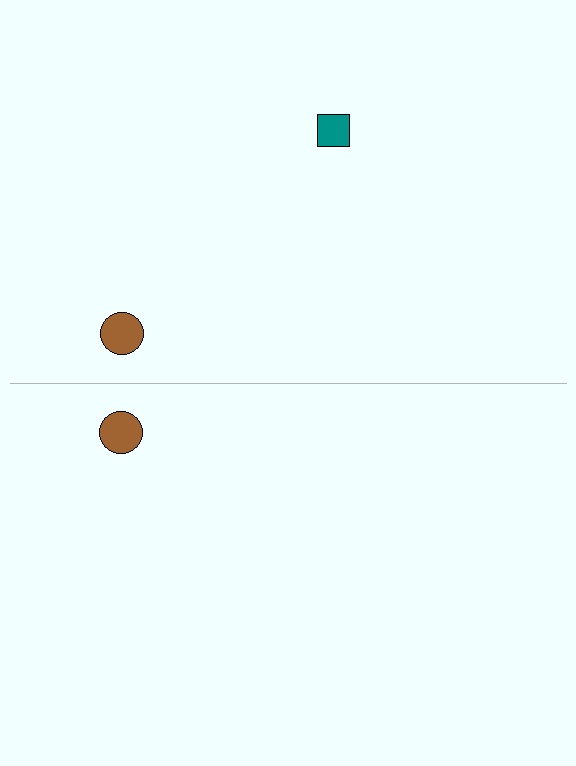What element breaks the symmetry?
A teal square is missing from the bottom side.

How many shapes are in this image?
There are 3 shapes in this image.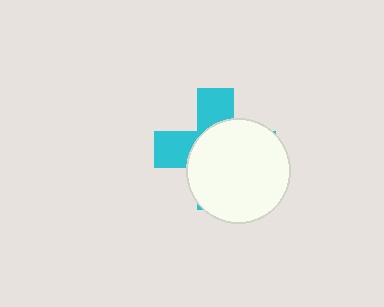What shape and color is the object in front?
The object in front is a white circle.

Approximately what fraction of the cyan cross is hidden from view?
Roughly 63% of the cyan cross is hidden behind the white circle.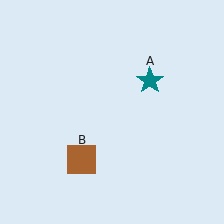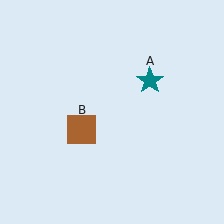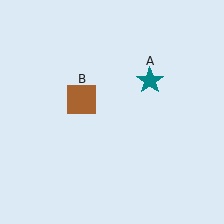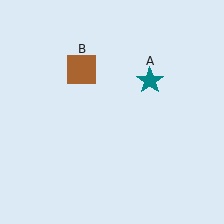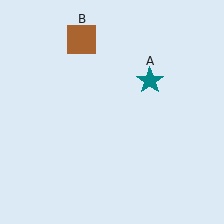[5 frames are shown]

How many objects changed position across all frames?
1 object changed position: brown square (object B).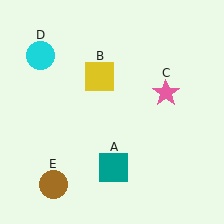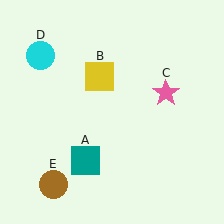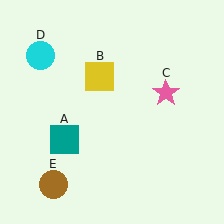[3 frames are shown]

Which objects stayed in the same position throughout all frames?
Yellow square (object B) and pink star (object C) and cyan circle (object D) and brown circle (object E) remained stationary.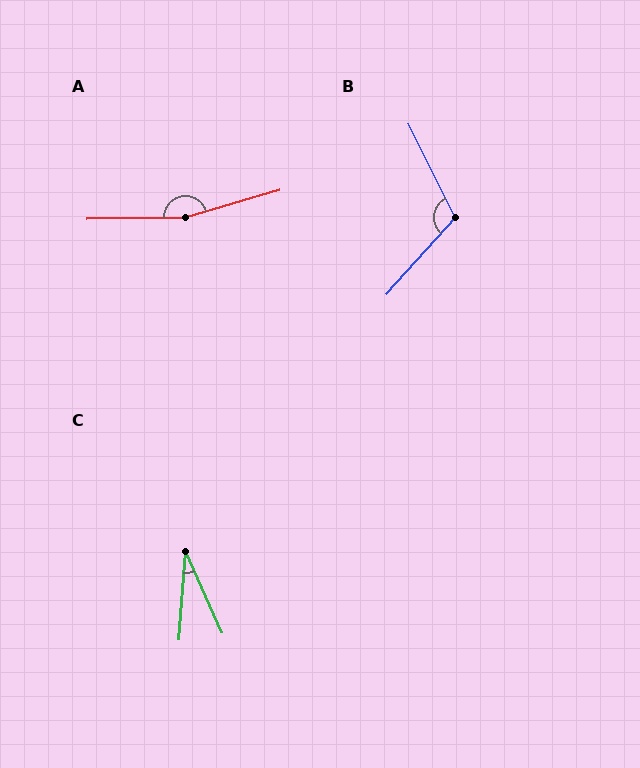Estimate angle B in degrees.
Approximately 112 degrees.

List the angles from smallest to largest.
C (29°), B (112°), A (165°).